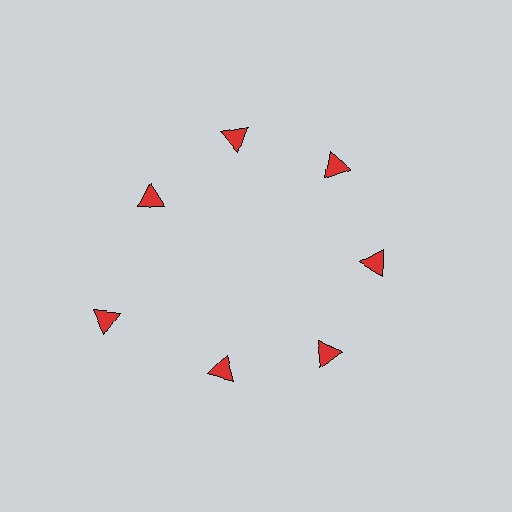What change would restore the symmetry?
The symmetry would be restored by moving it inward, back onto the ring so that all 7 triangles sit at equal angles and equal distance from the center.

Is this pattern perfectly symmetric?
No. The 7 red triangles are arranged in a ring, but one element near the 8 o'clock position is pushed outward from the center, breaking the 7-fold rotational symmetry.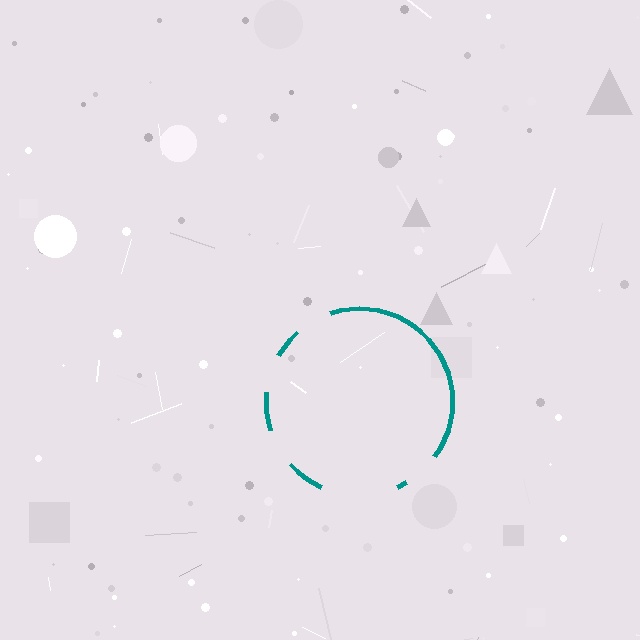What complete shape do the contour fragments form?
The contour fragments form a circle.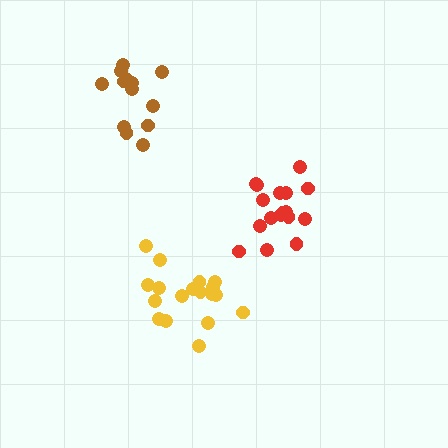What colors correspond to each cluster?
The clusters are colored: brown, yellow, red.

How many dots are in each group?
Group 1: 13 dots, Group 2: 18 dots, Group 3: 17 dots (48 total).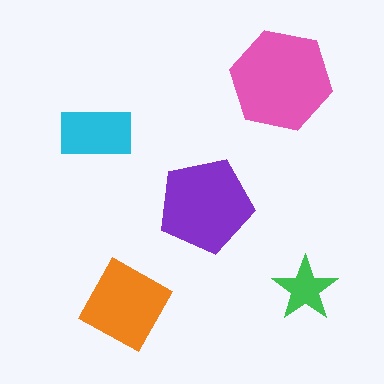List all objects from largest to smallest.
The pink hexagon, the purple pentagon, the orange diamond, the cyan rectangle, the green star.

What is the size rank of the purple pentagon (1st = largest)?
2nd.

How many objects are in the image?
There are 5 objects in the image.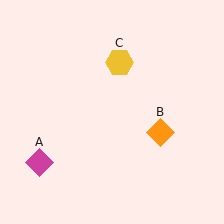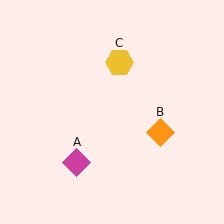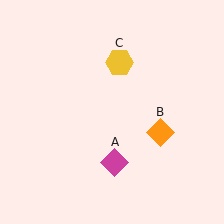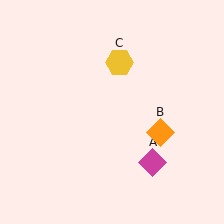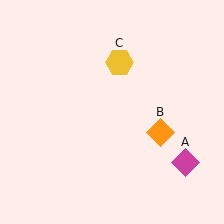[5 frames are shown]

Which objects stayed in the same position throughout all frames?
Orange diamond (object B) and yellow hexagon (object C) remained stationary.